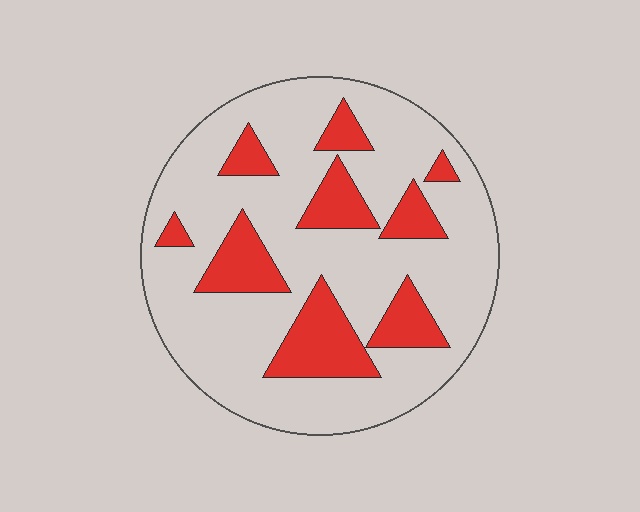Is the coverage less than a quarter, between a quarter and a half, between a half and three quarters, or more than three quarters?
Less than a quarter.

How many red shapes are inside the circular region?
9.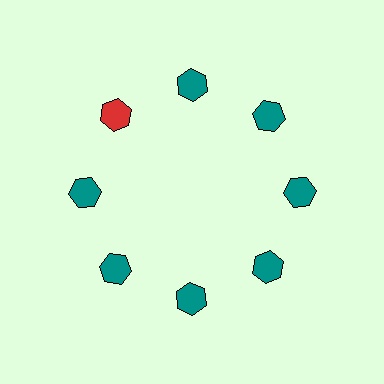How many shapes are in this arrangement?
There are 8 shapes arranged in a ring pattern.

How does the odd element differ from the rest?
It has a different color: red instead of teal.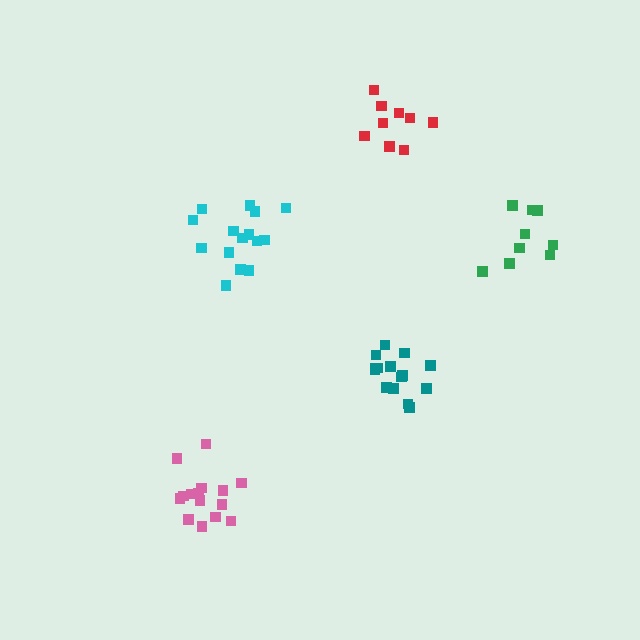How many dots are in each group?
Group 1: 15 dots, Group 2: 9 dots, Group 3: 15 dots, Group 4: 9 dots, Group 5: 15 dots (63 total).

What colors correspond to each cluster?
The clusters are colored: cyan, red, pink, green, teal.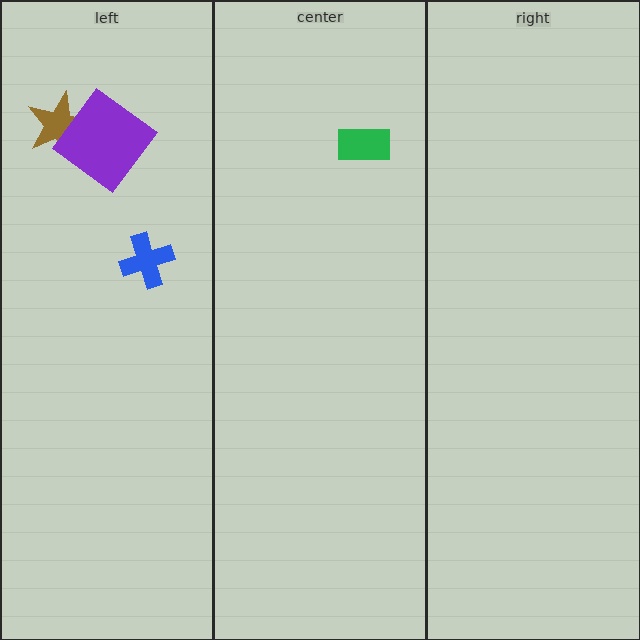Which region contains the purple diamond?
The left region.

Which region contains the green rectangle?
The center region.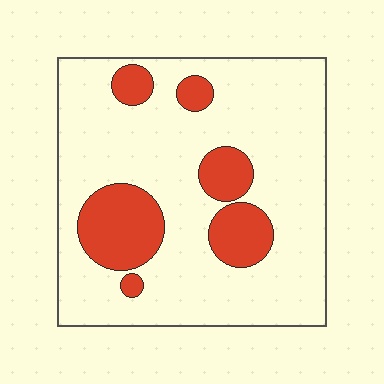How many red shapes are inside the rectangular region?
6.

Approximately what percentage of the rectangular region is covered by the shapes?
Approximately 20%.